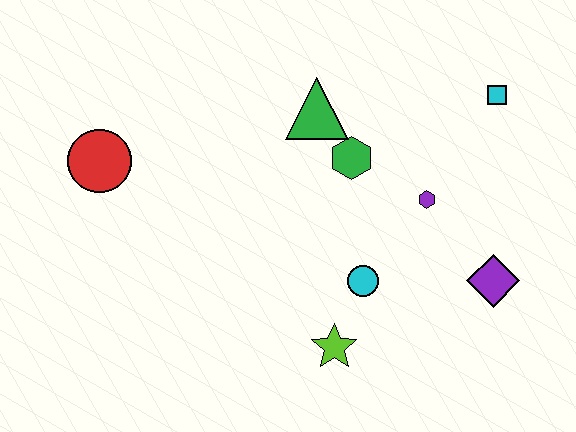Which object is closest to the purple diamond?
The purple hexagon is closest to the purple diamond.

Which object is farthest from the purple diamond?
The red circle is farthest from the purple diamond.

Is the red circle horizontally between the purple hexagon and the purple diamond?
No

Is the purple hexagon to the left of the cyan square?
Yes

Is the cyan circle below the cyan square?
Yes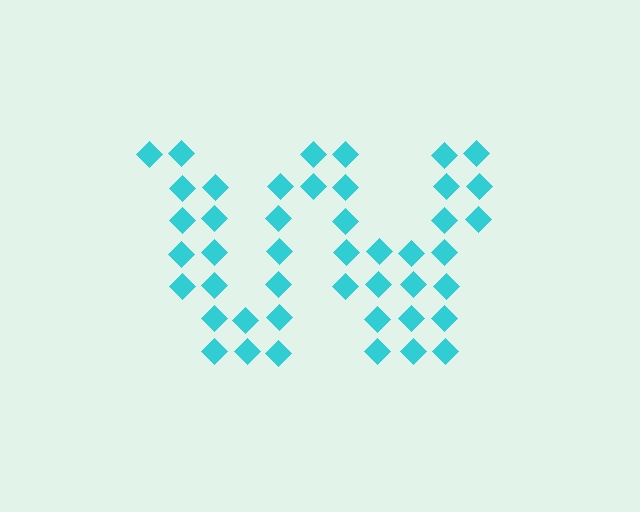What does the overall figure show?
The overall figure shows the letter W.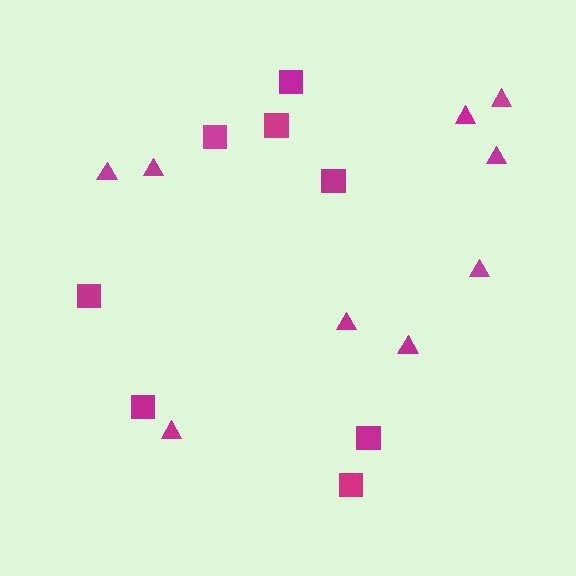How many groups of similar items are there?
There are 2 groups: one group of squares (8) and one group of triangles (9).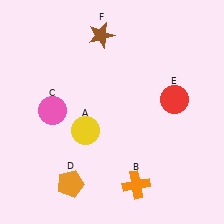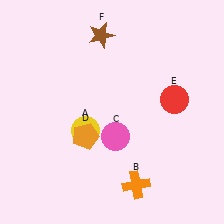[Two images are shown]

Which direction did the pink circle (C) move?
The pink circle (C) moved right.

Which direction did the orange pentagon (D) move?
The orange pentagon (D) moved up.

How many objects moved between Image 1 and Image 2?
2 objects moved between the two images.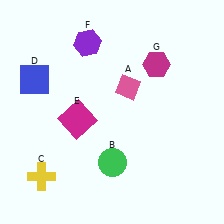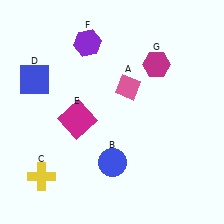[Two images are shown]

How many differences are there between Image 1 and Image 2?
There is 1 difference between the two images.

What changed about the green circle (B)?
In Image 1, B is green. In Image 2, it changed to blue.